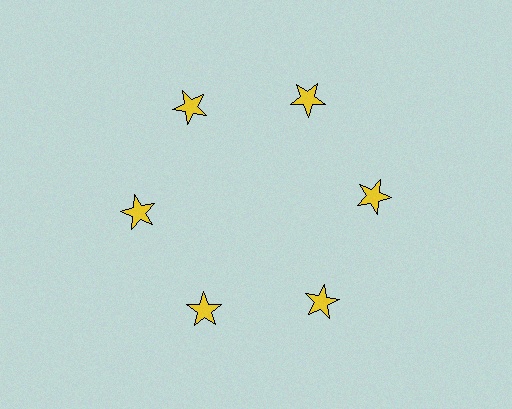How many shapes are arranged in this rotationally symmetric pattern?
There are 6 shapes, arranged in 6 groups of 1.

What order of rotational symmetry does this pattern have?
This pattern has 6-fold rotational symmetry.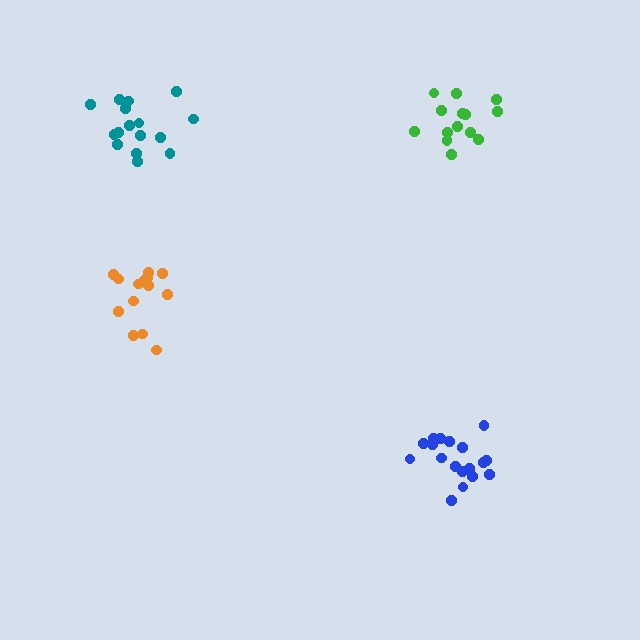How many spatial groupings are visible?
There are 4 spatial groupings.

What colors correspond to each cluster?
The clusters are colored: blue, teal, orange, green.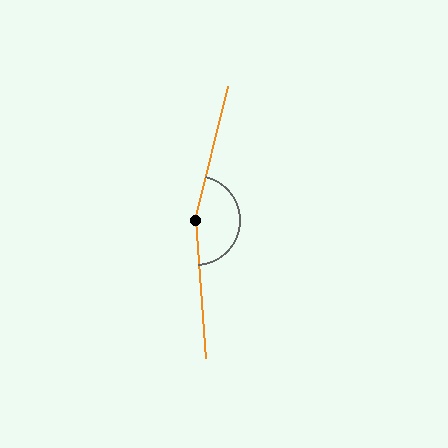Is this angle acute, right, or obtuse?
It is obtuse.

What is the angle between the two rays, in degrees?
Approximately 162 degrees.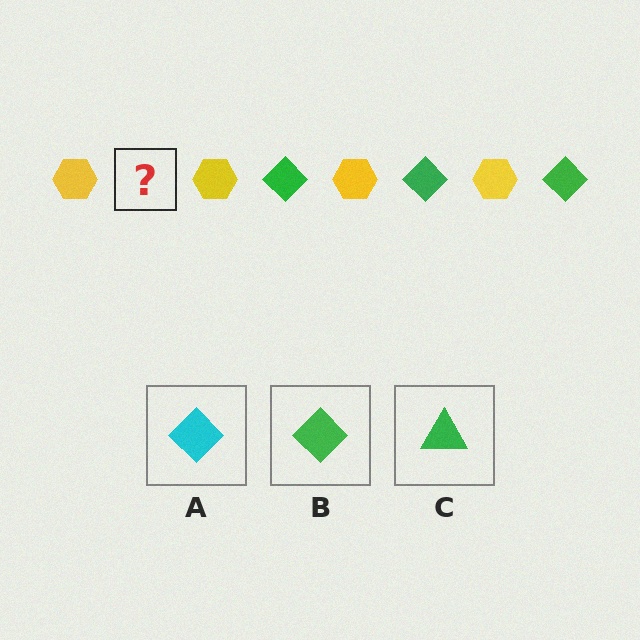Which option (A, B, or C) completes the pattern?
B.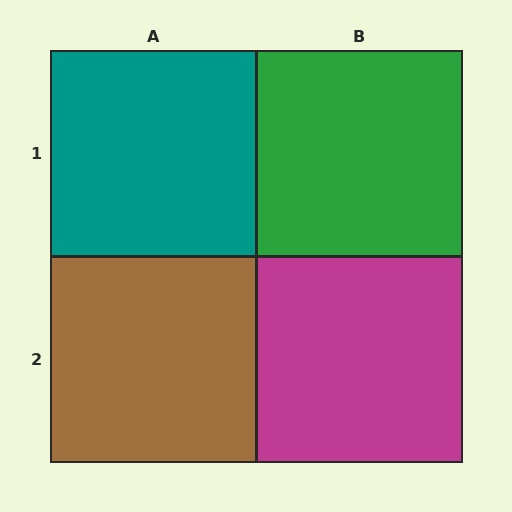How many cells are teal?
1 cell is teal.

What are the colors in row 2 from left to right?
Brown, magenta.